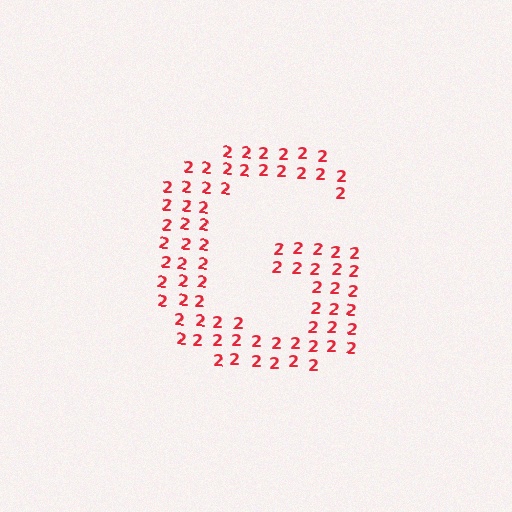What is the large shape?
The large shape is the letter G.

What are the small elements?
The small elements are digit 2's.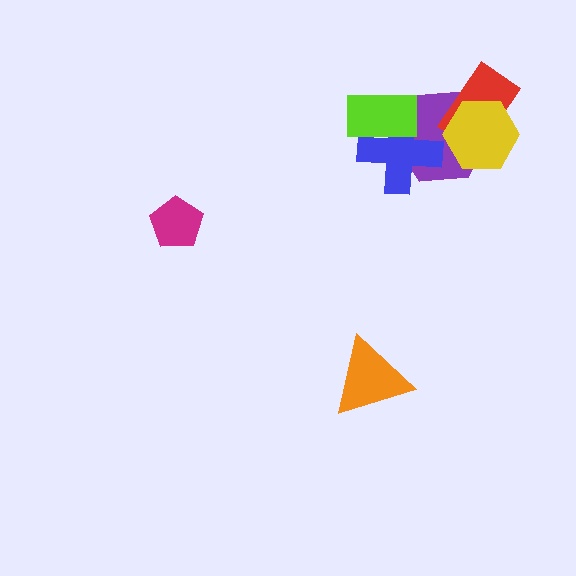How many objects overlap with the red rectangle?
2 objects overlap with the red rectangle.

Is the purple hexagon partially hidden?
Yes, it is partially covered by another shape.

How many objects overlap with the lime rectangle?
2 objects overlap with the lime rectangle.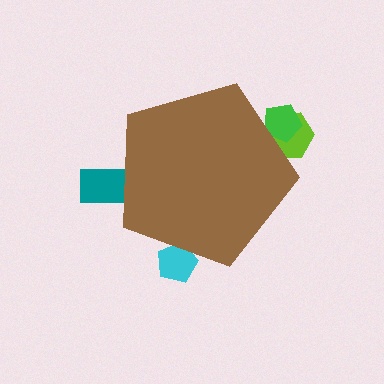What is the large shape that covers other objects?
A brown pentagon.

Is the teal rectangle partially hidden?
Yes, the teal rectangle is partially hidden behind the brown pentagon.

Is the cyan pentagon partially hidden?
Yes, the cyan pentagon is partially hidden behind the brown pentagon.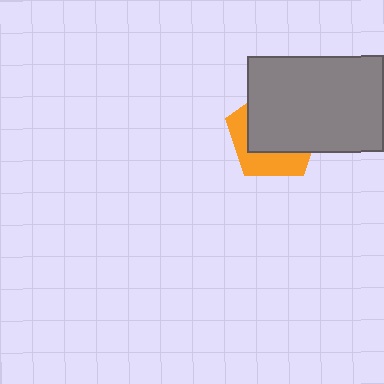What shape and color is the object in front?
The object in front is a gray rectangle.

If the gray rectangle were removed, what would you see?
You would see the complete orange pentagon.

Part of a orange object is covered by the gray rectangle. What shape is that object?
It is a pentagon.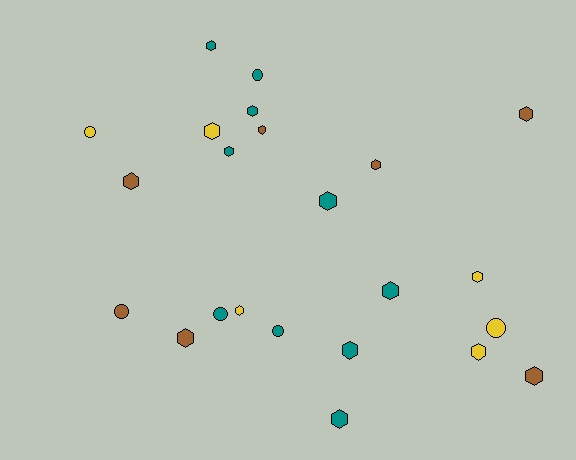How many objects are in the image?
There are 23 objects.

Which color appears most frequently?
Teal, with 10 objects.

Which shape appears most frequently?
Hexagon, with 17 objects.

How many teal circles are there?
There are 3 teal circles.